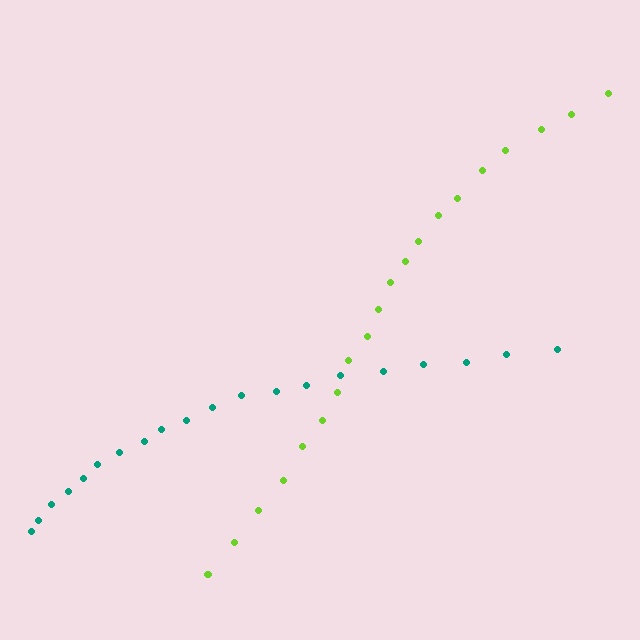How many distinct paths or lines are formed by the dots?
There are 2 distinct paths.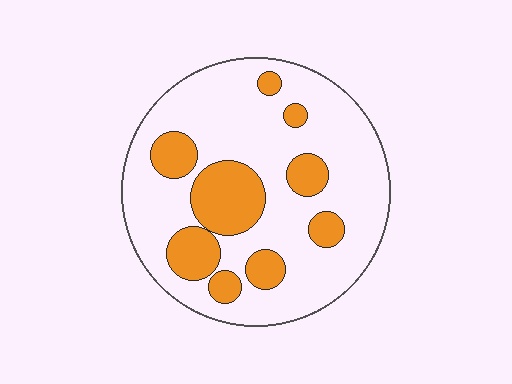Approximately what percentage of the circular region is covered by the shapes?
Approximately 25%.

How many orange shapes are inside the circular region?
9.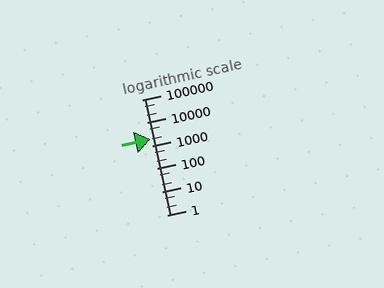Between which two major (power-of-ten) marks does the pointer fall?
The pointer is between 1000 and 10000.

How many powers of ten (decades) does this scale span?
The scale spans 5 decades, from 1 to 100000.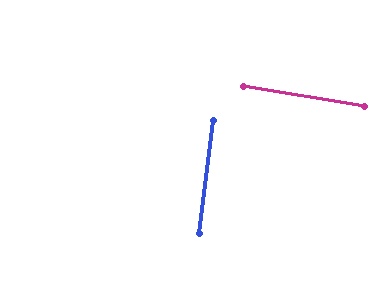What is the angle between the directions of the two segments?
Approximately 88 degrees.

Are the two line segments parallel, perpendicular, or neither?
Perpendicular — they meet at approximately 88°.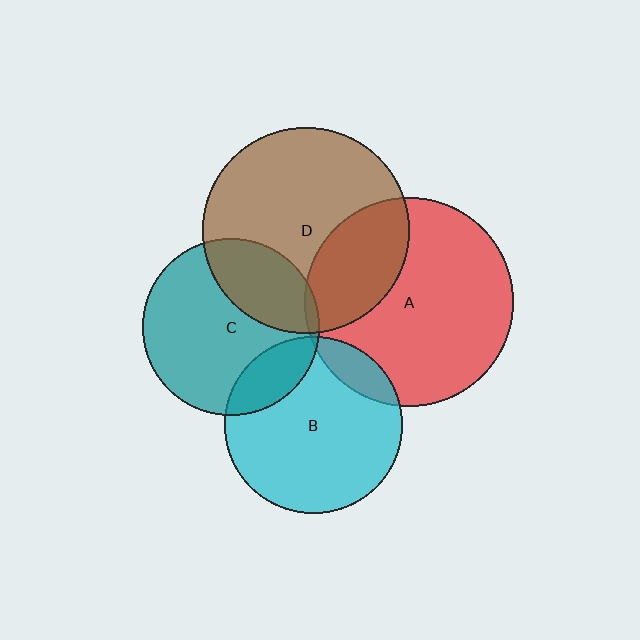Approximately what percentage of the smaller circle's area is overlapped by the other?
Approximately 30%.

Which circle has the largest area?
Circle A (red).